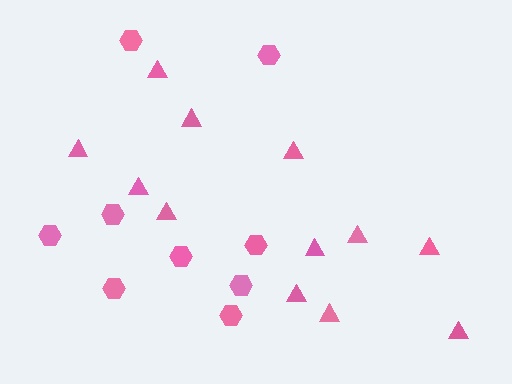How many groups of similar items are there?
There are 2 groups: one group of triangles (12) and one group of hexagons (9).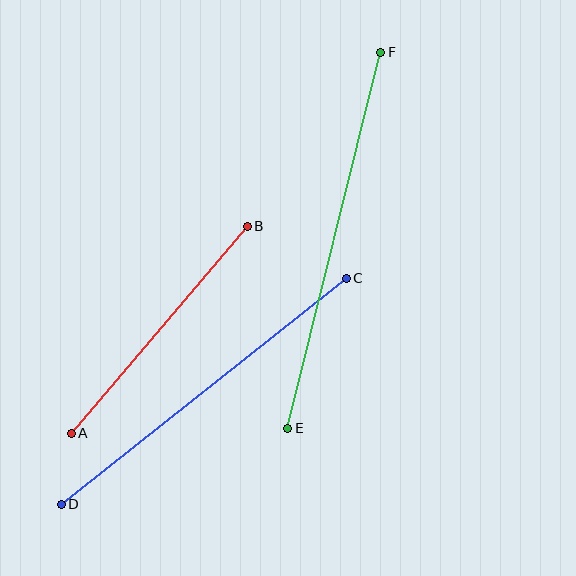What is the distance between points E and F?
The distance is approximately 388 pixels.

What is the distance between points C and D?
The distance is approximately 364 pixels.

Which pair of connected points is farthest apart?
Points E and F are farthest apart.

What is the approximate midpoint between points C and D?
The midpoint is at approximately (204, 391) pixels.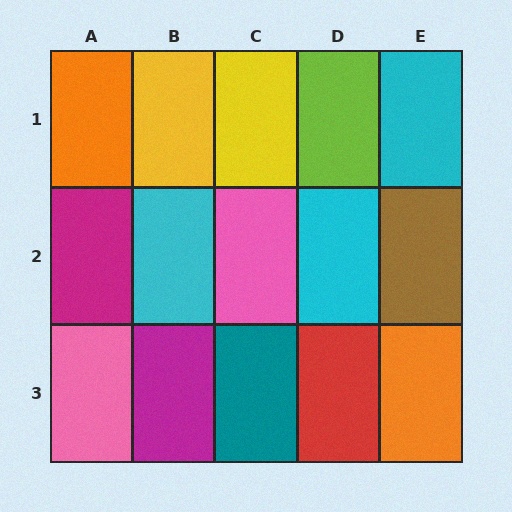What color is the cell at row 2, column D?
Cyan.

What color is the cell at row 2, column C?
Pink.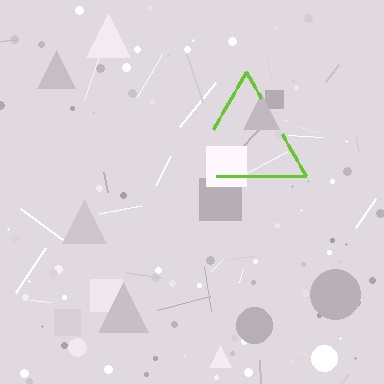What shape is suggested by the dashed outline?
The dashed outline suggests a triangle.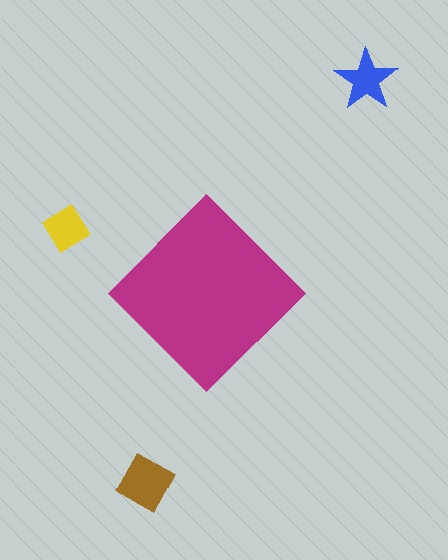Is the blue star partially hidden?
No, the blue star is fully visible.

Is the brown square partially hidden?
No, the brown square is fully visible.